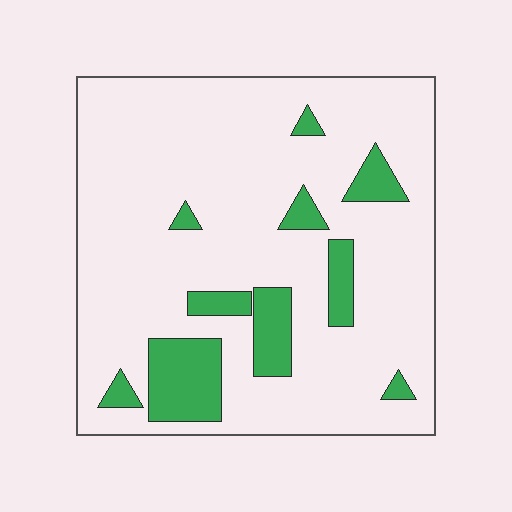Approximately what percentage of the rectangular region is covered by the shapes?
Approximately 15%.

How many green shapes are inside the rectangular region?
10.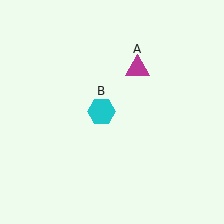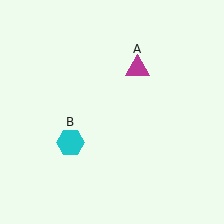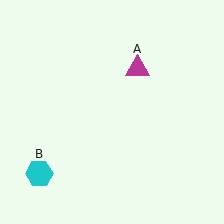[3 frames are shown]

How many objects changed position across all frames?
1 object changed position: cyan hexagon (object B).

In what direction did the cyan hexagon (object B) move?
The cyan hexagon (object B) moved down and to the left.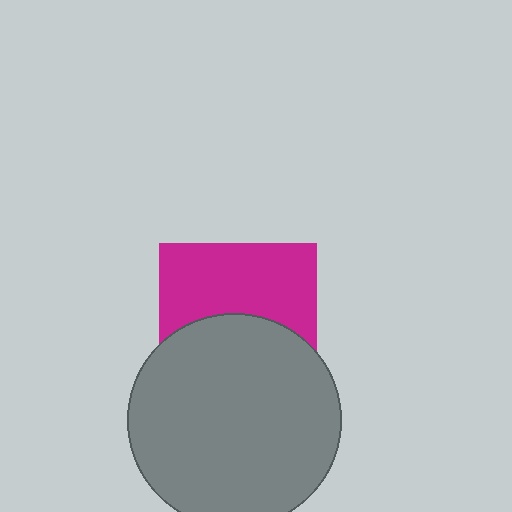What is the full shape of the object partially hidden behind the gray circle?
The partially hidden object is a magenta square.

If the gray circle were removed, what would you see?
You would see the complete magenta square.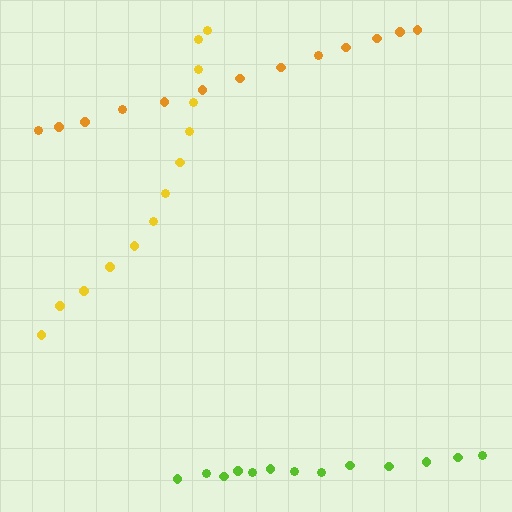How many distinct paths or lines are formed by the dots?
There are 3 distinct paths.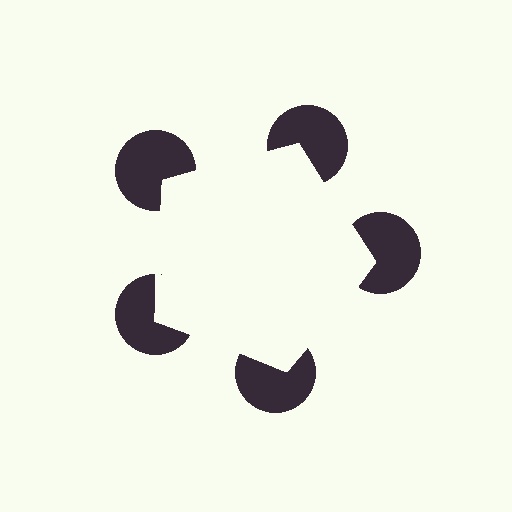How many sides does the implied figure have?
5 sides.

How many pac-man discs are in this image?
There are 5 — one at each vertex of the illusory pentagon.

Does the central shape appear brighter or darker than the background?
It typically appears slightly brighter than the background, even though no actual brightness change is drawn.